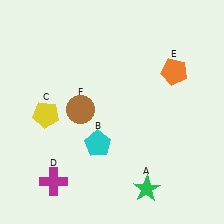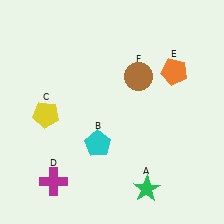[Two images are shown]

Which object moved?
The brown circle (F) moved right.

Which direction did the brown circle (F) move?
The brown circle (F) moved right.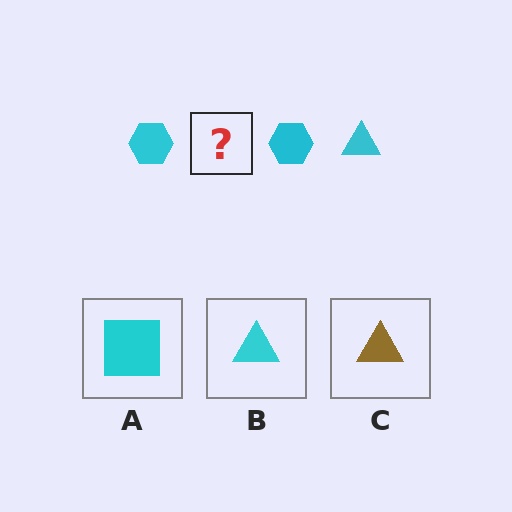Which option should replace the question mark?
Option B.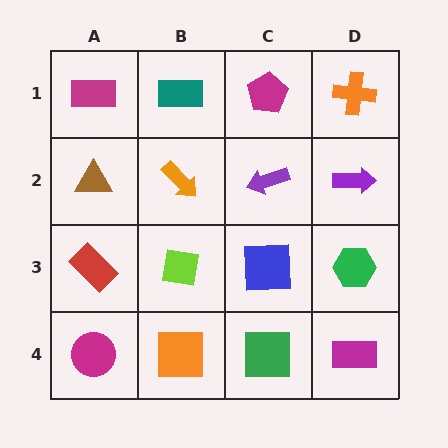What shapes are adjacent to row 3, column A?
A brown triangle (row 2, column A), a magenta circle (row 4, column A), a lime square (row 3, column B).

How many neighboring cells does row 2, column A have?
3.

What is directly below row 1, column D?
A purple arrow.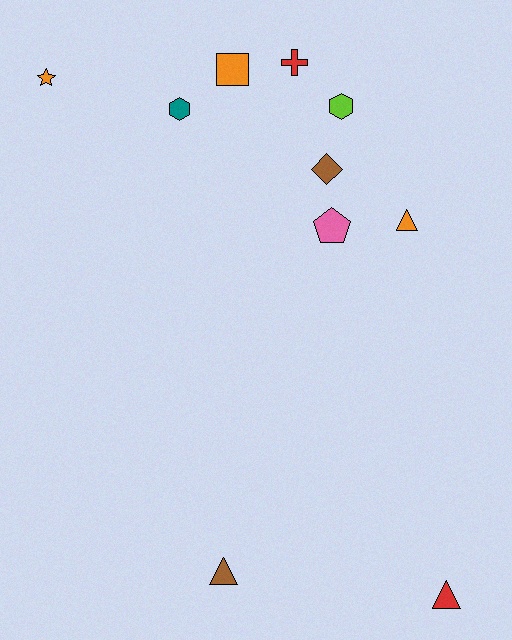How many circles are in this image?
There are no circles.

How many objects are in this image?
There are 10 objects.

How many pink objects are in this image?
There is 1 pink object.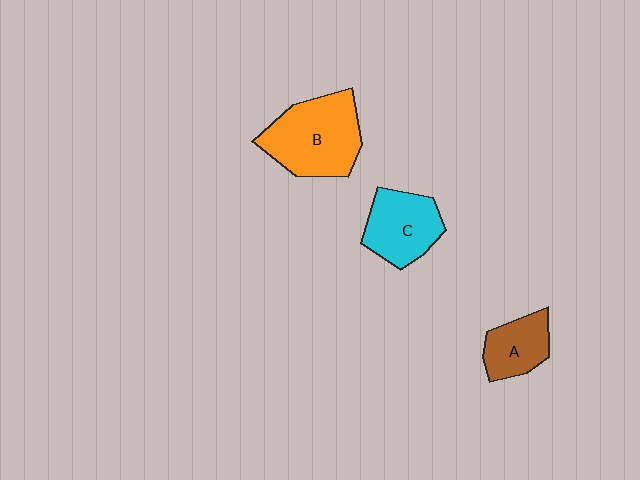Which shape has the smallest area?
Shape A (brown).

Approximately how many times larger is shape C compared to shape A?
Approximately 1.3 times.